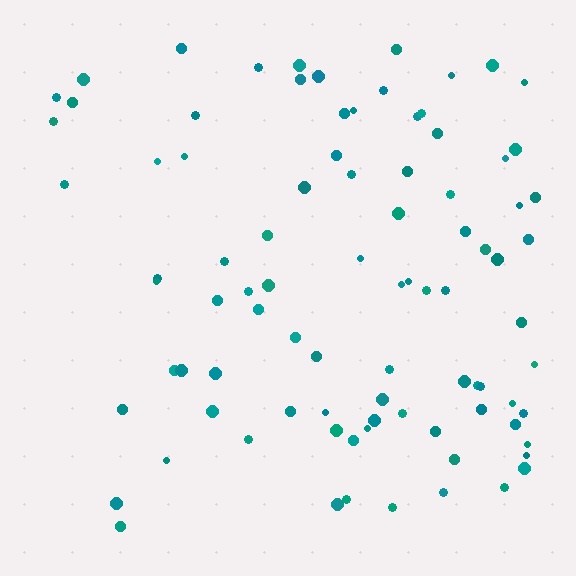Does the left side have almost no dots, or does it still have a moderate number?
Still a moderate number, just noticeably fewer than the right.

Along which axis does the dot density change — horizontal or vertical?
Horizontal.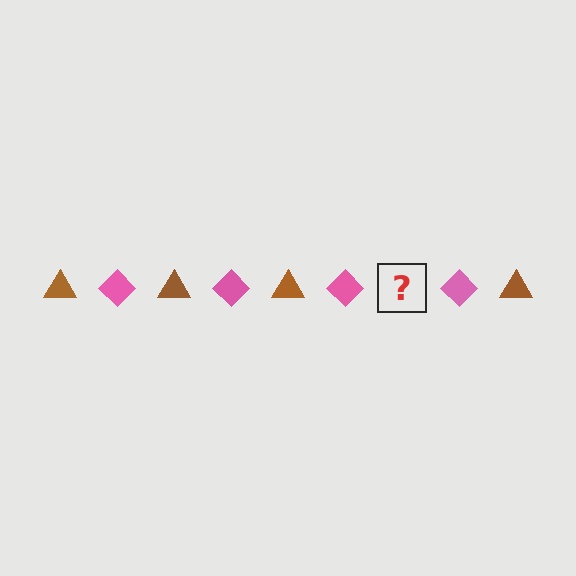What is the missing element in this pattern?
The missing element is a brown triangle.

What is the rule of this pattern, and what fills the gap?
The rule is that the pattern alternates between brown triangle and pink diamond. The gap should be filled with a brown triangle.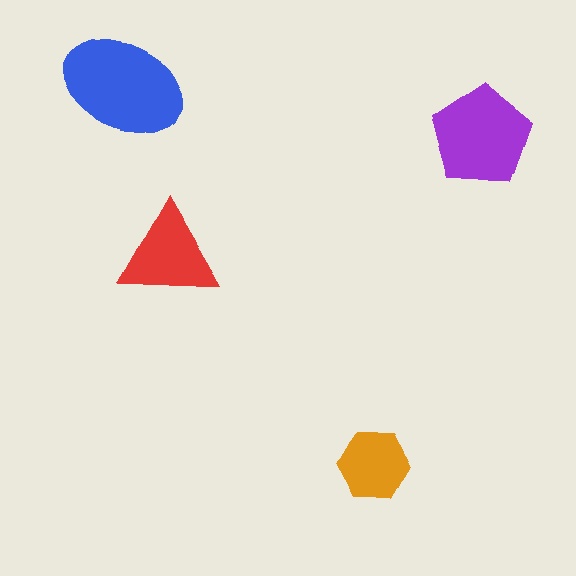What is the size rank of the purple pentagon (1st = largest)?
2nd.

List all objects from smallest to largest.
The orange hexagon, the red triangle, the purple pentagon, the blue ellipse.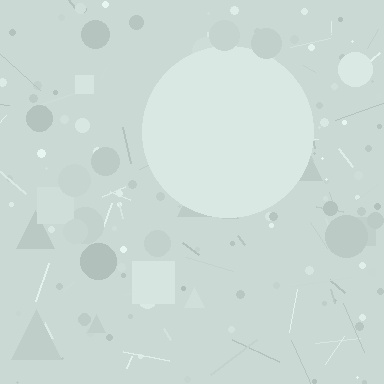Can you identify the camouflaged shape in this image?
The camouflaged shape is a circle.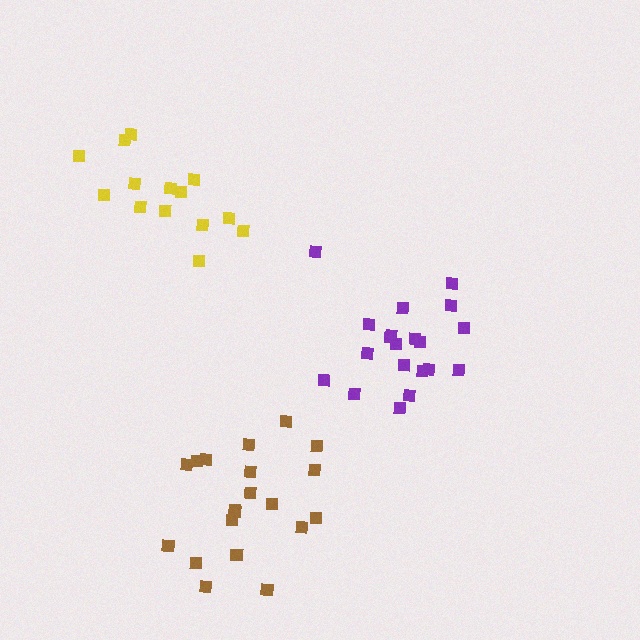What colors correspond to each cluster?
The clusters are colored: purple, yellow, brown.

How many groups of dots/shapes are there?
There are 3 groups.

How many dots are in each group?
Group 1: 20 dots, Group 2: 14 dots, Group 3: 20 dots (54 total).